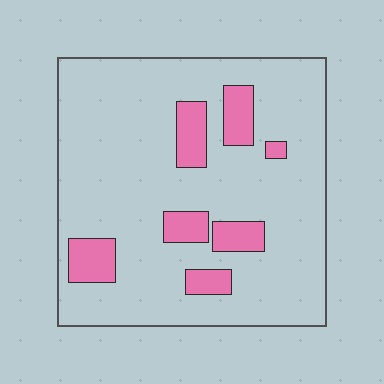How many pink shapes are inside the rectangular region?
7.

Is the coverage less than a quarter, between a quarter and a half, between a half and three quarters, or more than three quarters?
Less than a quarter.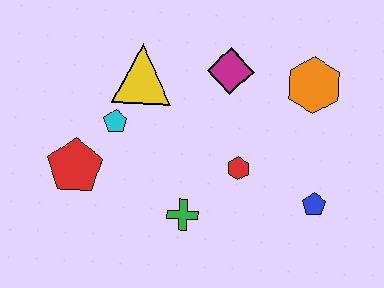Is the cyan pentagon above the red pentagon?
Yes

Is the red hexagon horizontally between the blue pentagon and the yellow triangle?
Yes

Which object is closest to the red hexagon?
The green cross is closest to the red hexagon.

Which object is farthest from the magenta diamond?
The red pentagon is farthest from the magenta diamond.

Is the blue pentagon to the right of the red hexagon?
Yes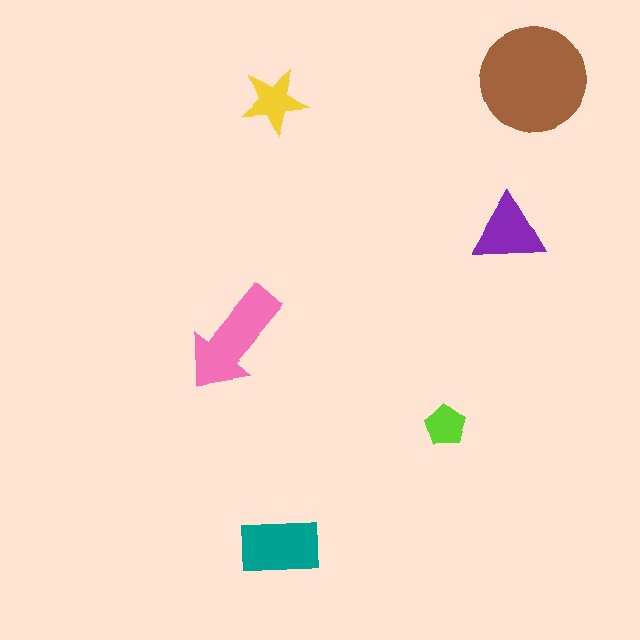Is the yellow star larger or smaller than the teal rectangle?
Smaller.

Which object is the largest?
The brown circle.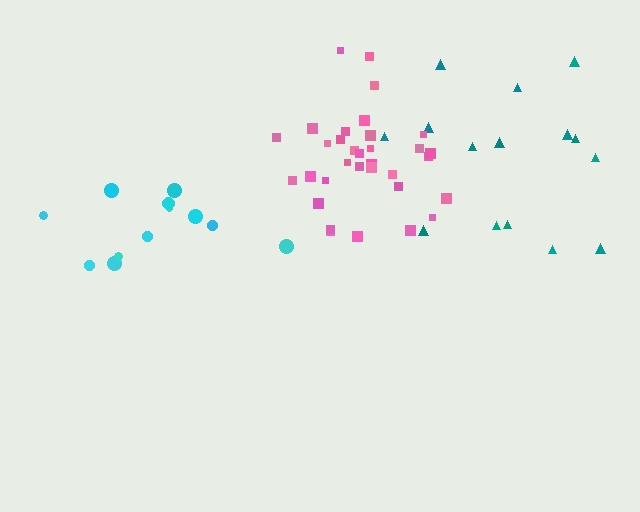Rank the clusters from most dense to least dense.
pink, cyan, teal.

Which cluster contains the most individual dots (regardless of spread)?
Pink (33).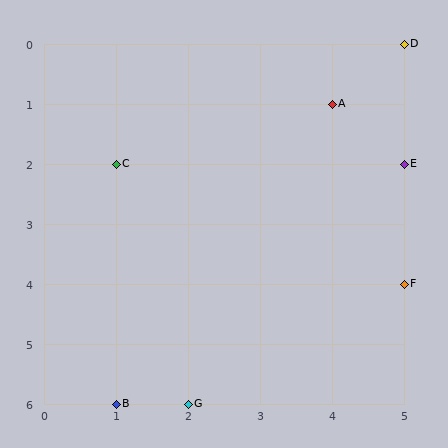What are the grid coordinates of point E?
Point E is at grid coordinates (5, 2).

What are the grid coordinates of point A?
Point A is at grid coordinates (4, 1).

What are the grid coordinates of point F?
Point F is at grid coordinates (5, 4).